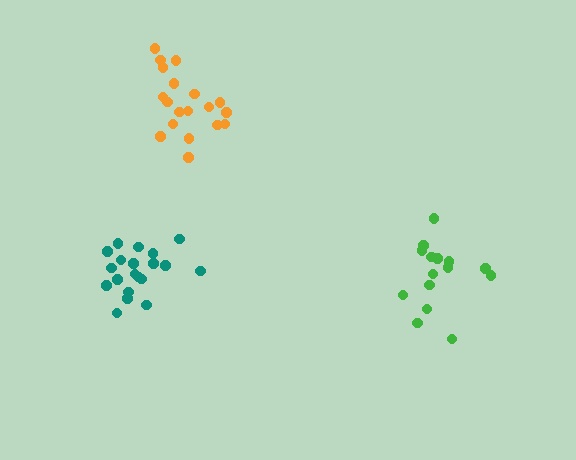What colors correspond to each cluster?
The clusters are colored: green, orange, teal.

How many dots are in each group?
Group 1: 15 dots, Group 2: 19 dots, Group 3: 20 dots (54 total).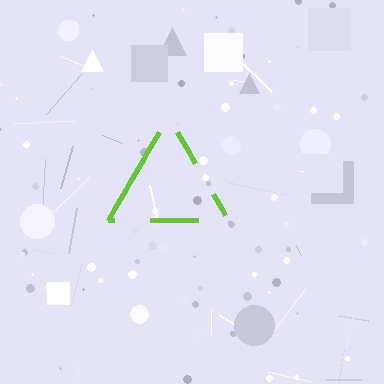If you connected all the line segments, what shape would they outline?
They would outline a triangle.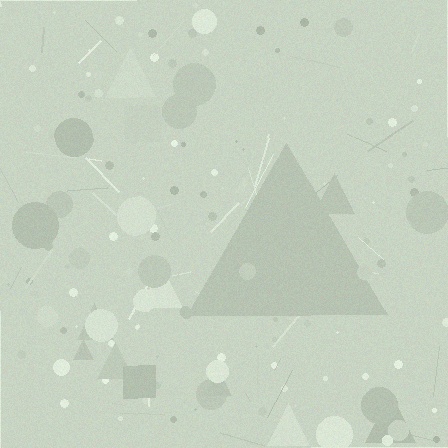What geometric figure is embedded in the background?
A triangle is embedded in the background.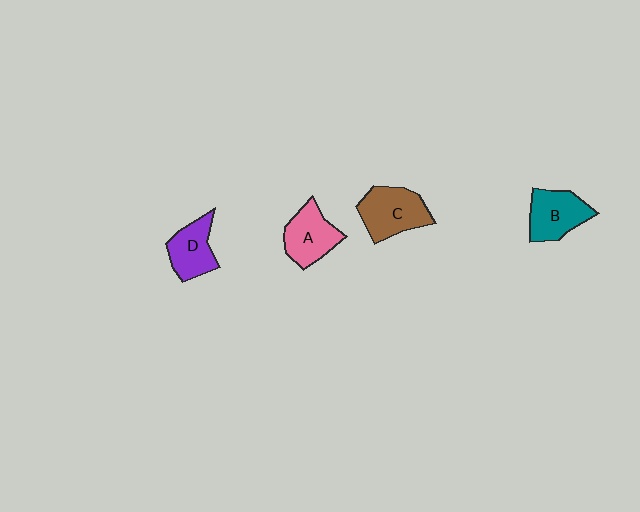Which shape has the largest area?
Shape C (brown).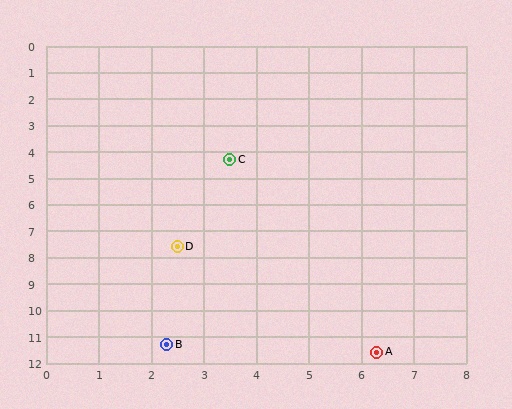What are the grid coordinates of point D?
Point D is at approximately (2.5, 7.6).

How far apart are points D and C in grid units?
Points D and C are about 3.4 grid units apart.